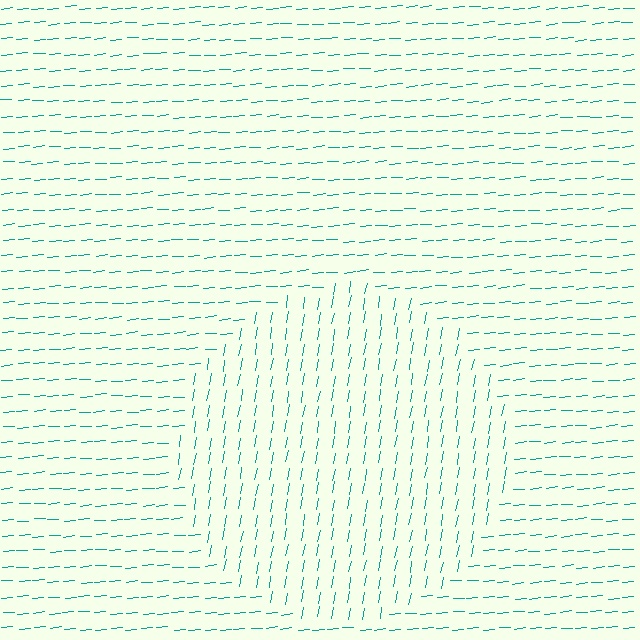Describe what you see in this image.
The image is filled with small teal line segments. A circle region in the image has lines oriented differently from the surrounding lines, creating a visible texture boundary.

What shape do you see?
I see a circle.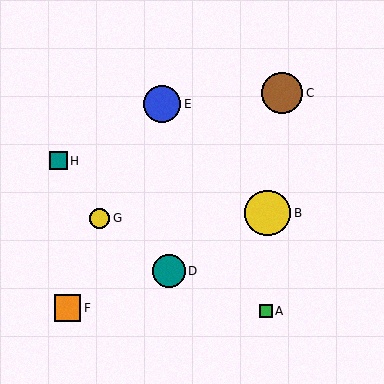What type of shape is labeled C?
Shape C is a brown circle.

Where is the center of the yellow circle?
The center of the yellow circle is at (268, 213).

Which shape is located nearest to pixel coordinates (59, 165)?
The teal square (labeled H) at (58, 161) is nearest to that location.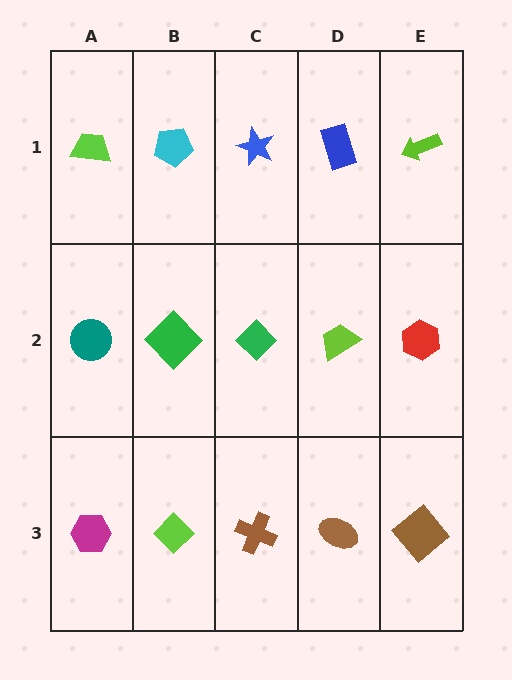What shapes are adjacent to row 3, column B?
A green diamond (row 2, column B), a magenta hexagon (row 3, column A), a brown cross (row 3, column C).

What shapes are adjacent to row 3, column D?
A lime trapezoid (row 2, column D), a brown cross (row 3, column C), a brown diamond (row 3, column E).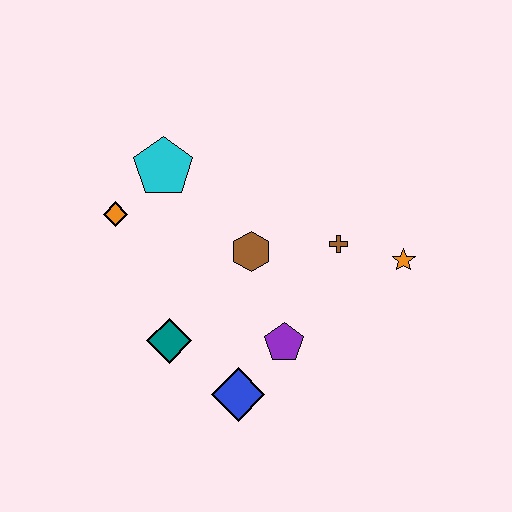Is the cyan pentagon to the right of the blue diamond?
No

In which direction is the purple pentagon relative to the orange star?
The purple pentagon is to the left of the orange star.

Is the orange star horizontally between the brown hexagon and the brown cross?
No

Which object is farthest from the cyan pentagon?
The orange star is farthest from the cyan pentagon.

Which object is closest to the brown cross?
The orange star is closest to the brown cross.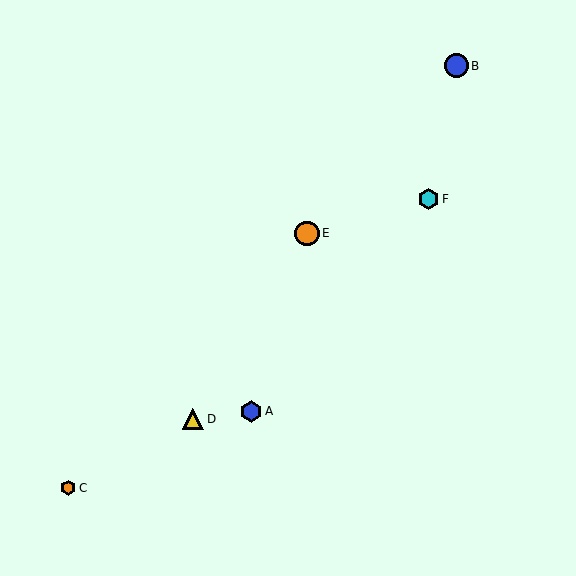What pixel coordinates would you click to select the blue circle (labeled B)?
Click at (456, 66) to select the blue circle B.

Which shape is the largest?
The orange circle (labeled E) is the largest.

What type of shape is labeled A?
Shape A is a blue hexagon.